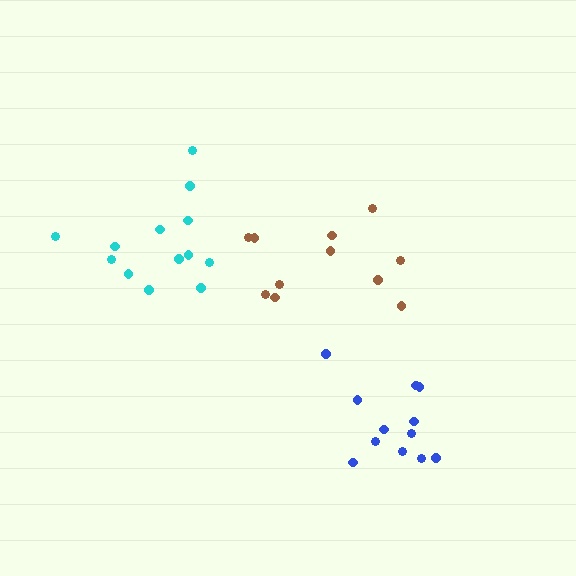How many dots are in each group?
Group 1: 11 dots, Group 2: 12 dots, Group 3: 13 dots (36 total).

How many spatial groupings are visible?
There are 3 spatial groupings.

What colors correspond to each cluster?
The clusters are colored: brown, blue, cyan.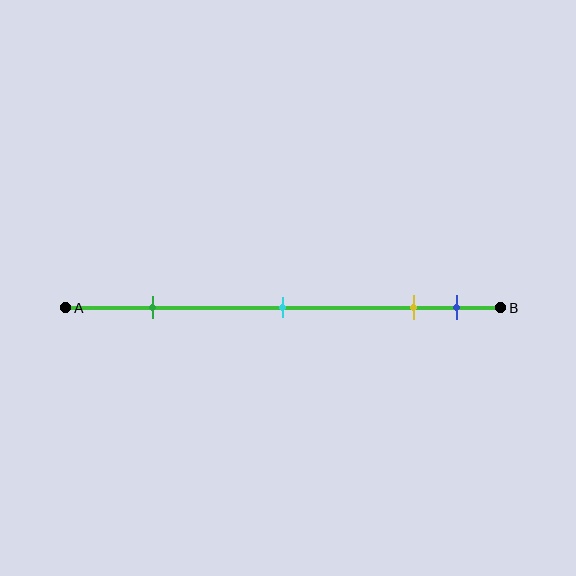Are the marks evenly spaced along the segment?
No, the marks are not evenly spaced.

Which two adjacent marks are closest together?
The yellow and blue marks are the closest adjacent pair.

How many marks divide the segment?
There are 4 marks dividing the segment.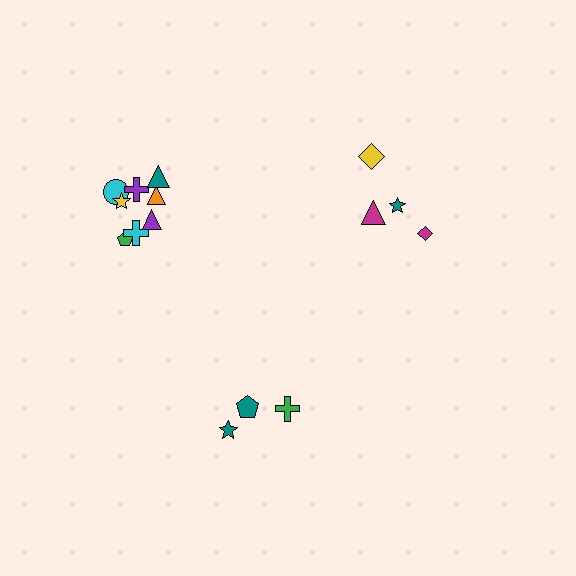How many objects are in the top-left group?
There are 8 objects.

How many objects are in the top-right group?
There are 4 objects.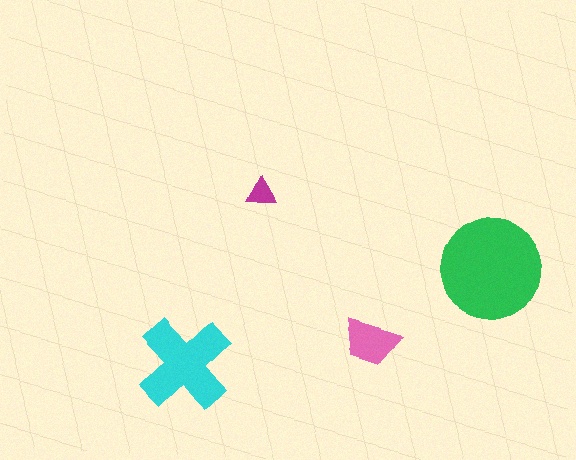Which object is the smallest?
The magenta triangle.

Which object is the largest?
The green circle.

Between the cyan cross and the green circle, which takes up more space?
The green circle.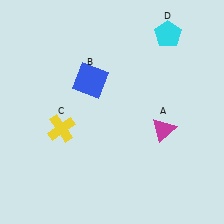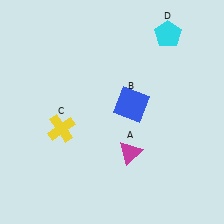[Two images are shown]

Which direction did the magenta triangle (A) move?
The magenta triangle (A) moved left.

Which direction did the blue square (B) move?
The blue square (B) moved right.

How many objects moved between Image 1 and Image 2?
2 objects moved between the two images.